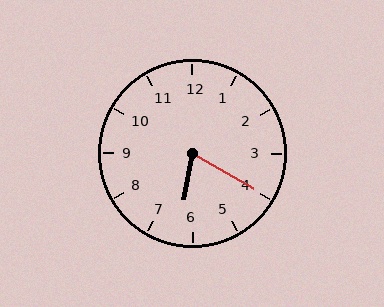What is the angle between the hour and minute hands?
Approximately 70 degrees.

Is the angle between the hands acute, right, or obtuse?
It is acute.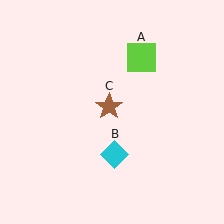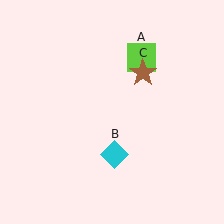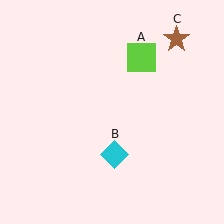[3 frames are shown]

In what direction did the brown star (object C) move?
The brown star (object C) moved up and to the right.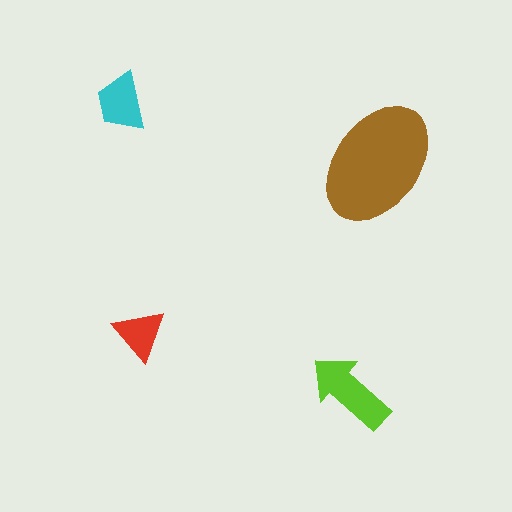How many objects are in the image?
There are 4 objects in the image.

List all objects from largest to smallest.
The brown ellipse, the lime arrow, the cyan trapezoid, the red triangle.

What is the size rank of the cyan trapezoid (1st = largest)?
3rd.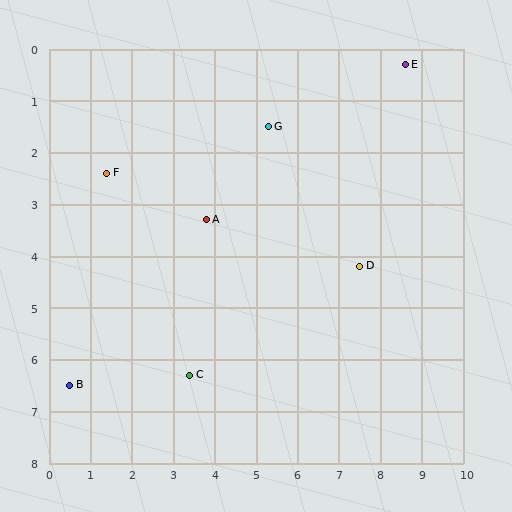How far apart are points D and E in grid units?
Points D and E are about 4.1 grid units apart.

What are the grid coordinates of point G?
Point G is at approximately (5.3, 1.5).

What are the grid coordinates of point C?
Point C is at approximately (3.4, 6.3).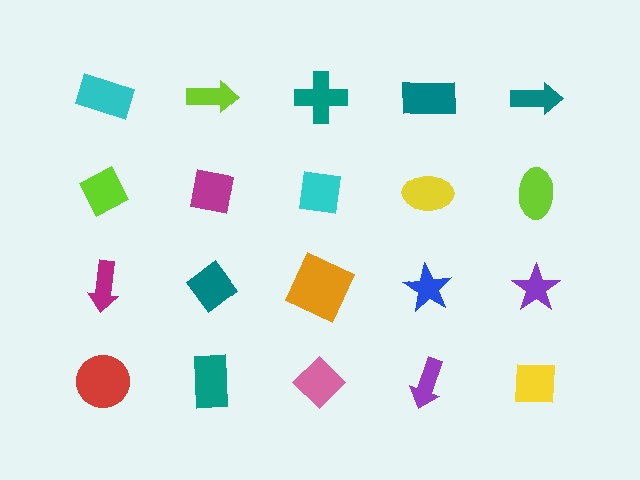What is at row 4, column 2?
A teal rectangle.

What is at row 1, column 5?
A teal arrow.